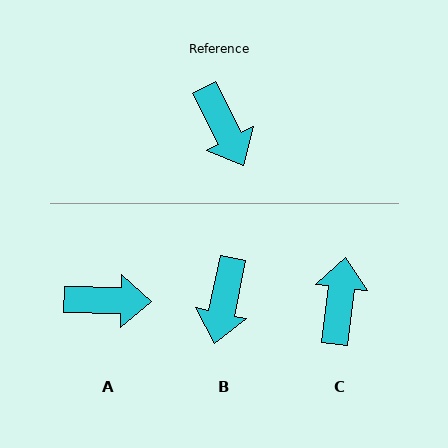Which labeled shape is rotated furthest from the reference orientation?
C, about 146 degrees away.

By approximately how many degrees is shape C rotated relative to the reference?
Approximately 146 degrees counter-clockwise.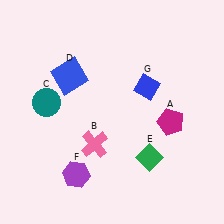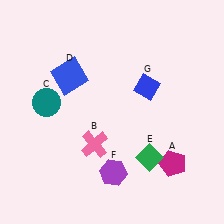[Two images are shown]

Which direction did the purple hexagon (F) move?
The purple hexagon (F) moved right.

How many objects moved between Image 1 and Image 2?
2 objects moved between the two images.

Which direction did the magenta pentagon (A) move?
The magenta pentagon (A) moved down.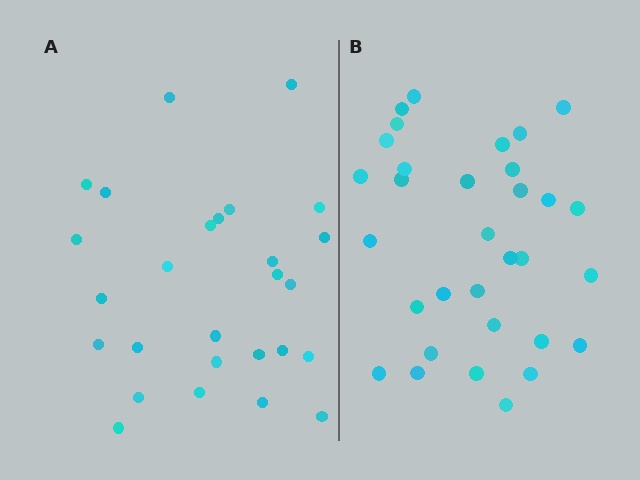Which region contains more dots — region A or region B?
Region B (the right region) has more dots.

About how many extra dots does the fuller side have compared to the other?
Region B has about 5 more dots than region A.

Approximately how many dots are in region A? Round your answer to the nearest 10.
About 30 dots. (The exact count is 27, which rounds to 30.)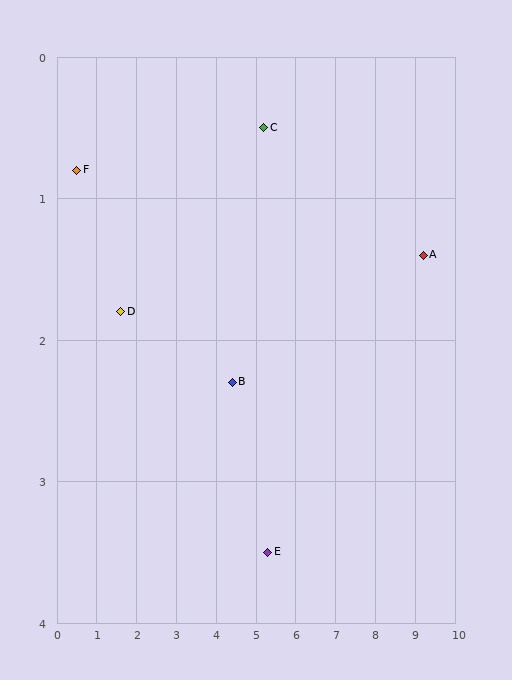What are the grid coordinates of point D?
Point D is at approximately (1.6, 1.8).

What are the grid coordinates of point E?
Point E is at approximately (5.3, 3.5).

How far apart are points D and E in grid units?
Points D and E are about 4.1 grid units apart.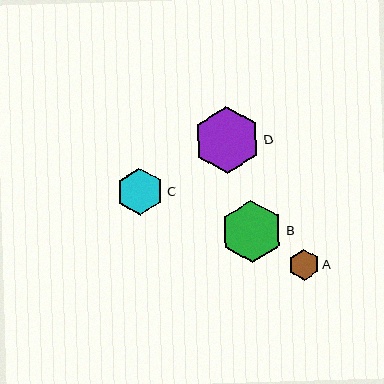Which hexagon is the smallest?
Hexagon A is the smallest with a size of approximately 31 pixels.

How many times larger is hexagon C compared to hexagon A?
Hexagon C is approximately 1.5 times the size of hexagon A.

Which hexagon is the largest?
Hexagon D is the largest with a size of approximately 66 pixels.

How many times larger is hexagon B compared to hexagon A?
Hexagon B is approximately 2.0 times the size of hexagon A.